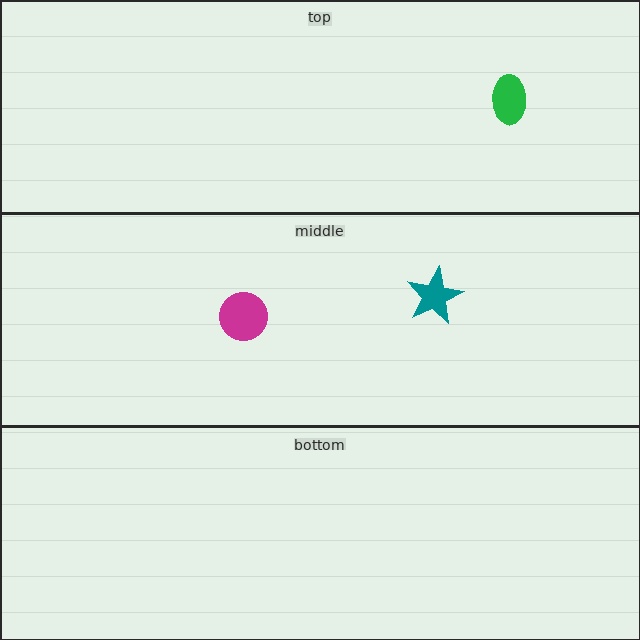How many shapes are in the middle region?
2.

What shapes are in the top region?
The green ellipse.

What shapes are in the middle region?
The teal star, the magenta circle.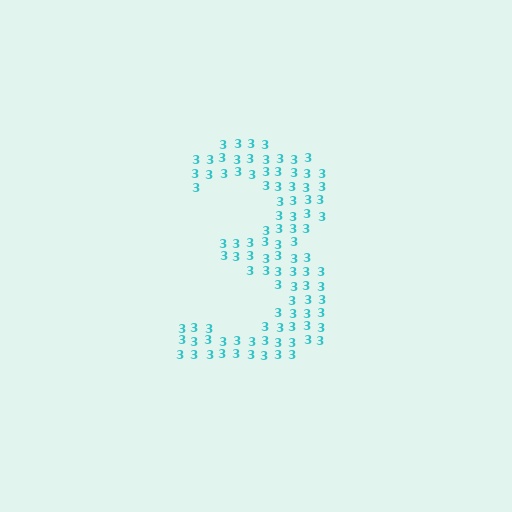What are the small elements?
The small elements are digit 3's.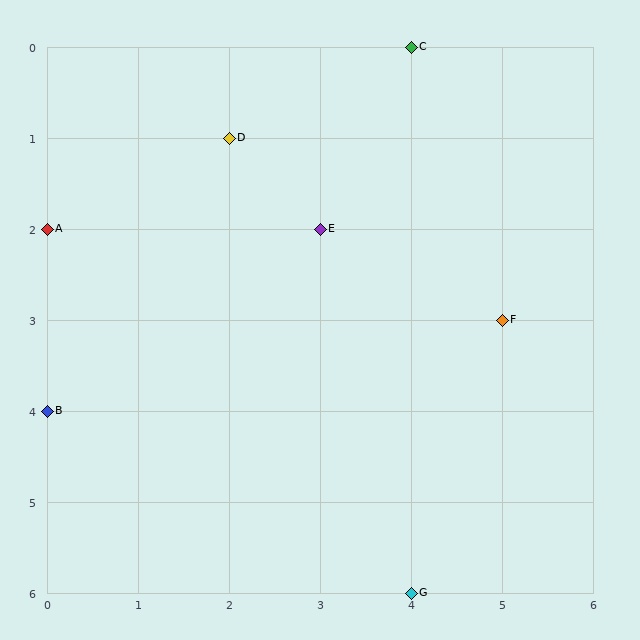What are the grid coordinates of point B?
Point B is at grid coordinates (0, 4).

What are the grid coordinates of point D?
Point D is at grid coordinates (2, 1).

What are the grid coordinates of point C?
Point C is at grid coordinates (4, 0).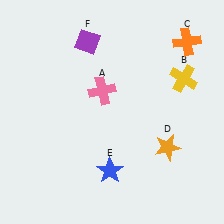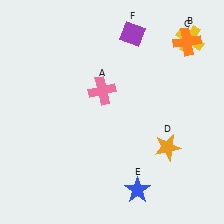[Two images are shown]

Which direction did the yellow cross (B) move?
The yellow cross (B) moved up.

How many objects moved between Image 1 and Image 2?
3 objects moved between the two images.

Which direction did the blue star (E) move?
The blue star (E) moved right.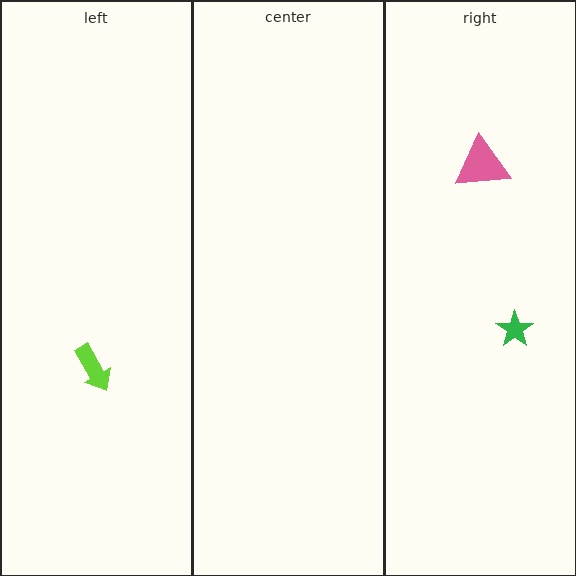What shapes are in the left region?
The lime arrow.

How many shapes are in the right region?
2.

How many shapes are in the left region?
1.